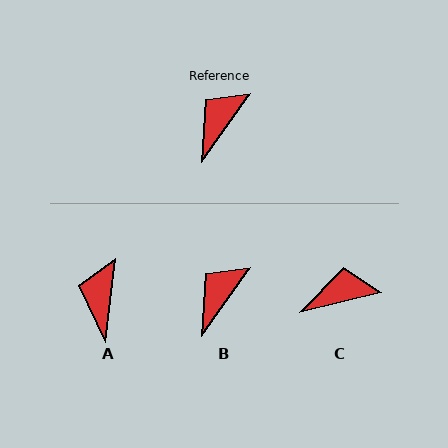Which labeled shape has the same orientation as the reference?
B.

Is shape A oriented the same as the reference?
No, it is off by about 29 degrees.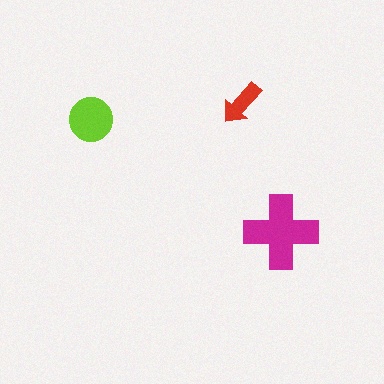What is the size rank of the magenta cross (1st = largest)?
1st.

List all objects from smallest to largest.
The red arrow, the lime circle, the magenta cross.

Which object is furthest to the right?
The magenta cross is rightmost.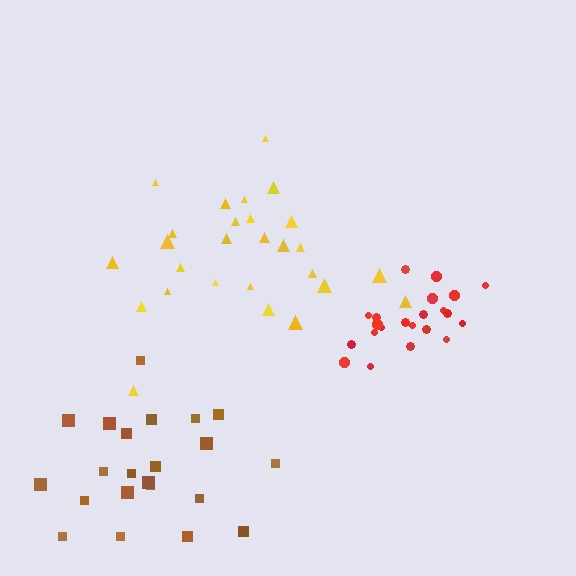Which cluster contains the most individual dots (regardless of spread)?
Yellow (27).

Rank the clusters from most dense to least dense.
red, yellow, brown.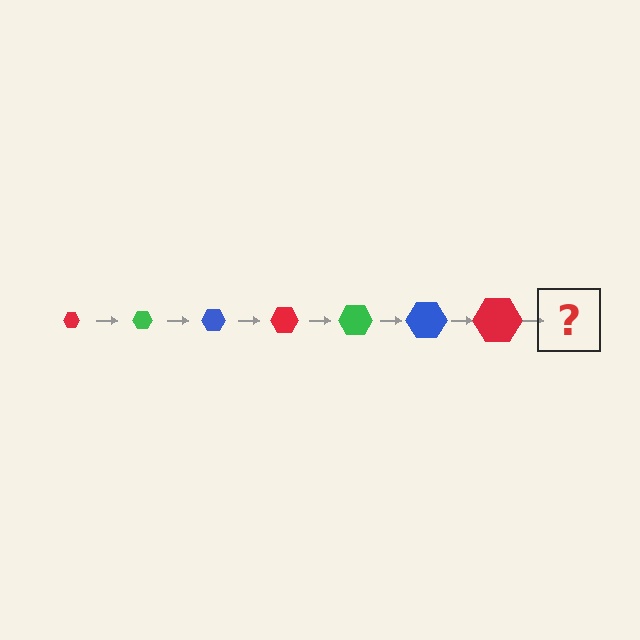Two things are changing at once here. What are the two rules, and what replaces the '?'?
The two rules are that the hexagon grows larger each step and the color cycles through red, green, and blue. The '?' should be a green hexagon, larger than the previous one.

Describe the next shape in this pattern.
It should be a green hexagon, larger than the previous one.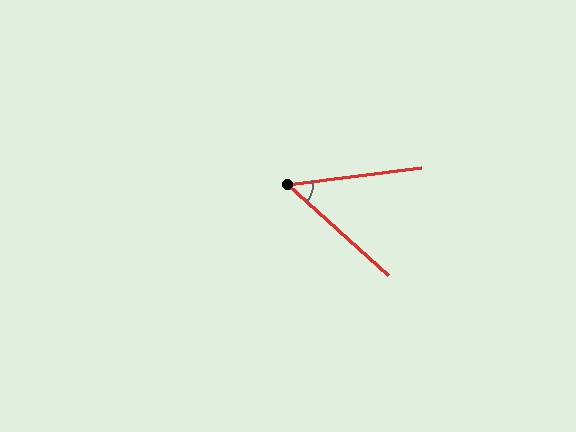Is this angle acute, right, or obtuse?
It is acute.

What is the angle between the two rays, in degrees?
Approximately 49 degrees.